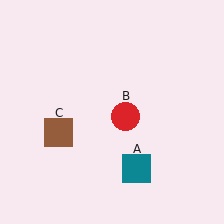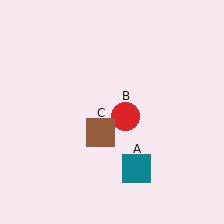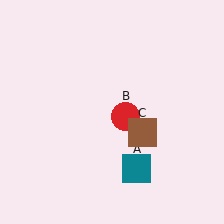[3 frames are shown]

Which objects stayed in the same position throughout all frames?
Teal square (object A) and red circle (object B) remained stationary.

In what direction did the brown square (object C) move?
The brown square (object C) moved right.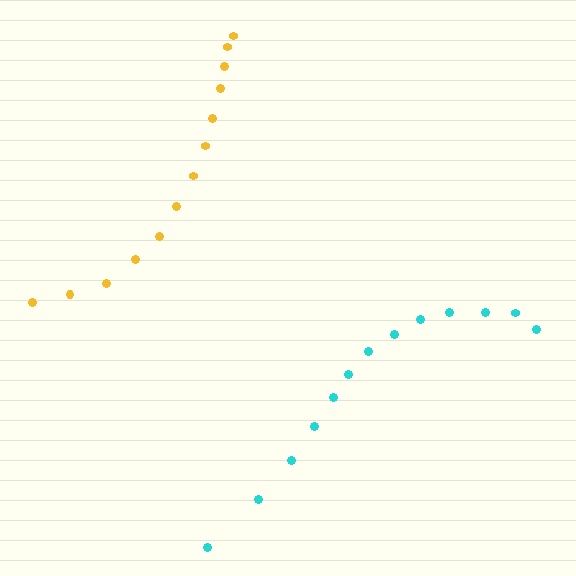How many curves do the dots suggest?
There are 2 distinct paths.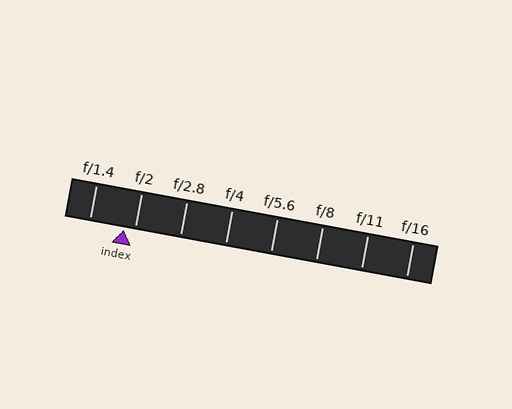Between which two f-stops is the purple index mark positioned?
The index mark is between f/1.4 and f/2.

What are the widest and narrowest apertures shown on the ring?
The widest aperture shown is f/1.4 and the narrowest is f/16.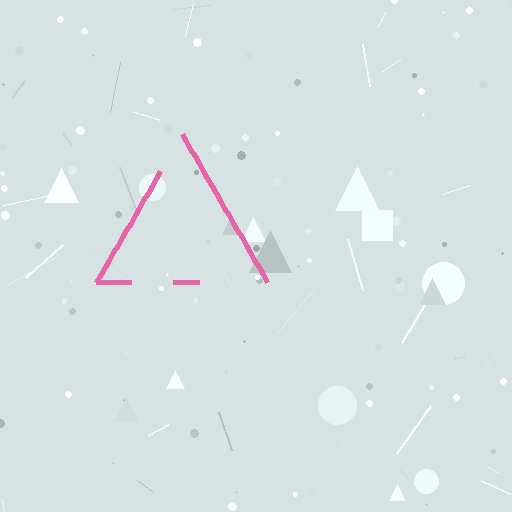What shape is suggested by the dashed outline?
The dashed outline suggests a triangle.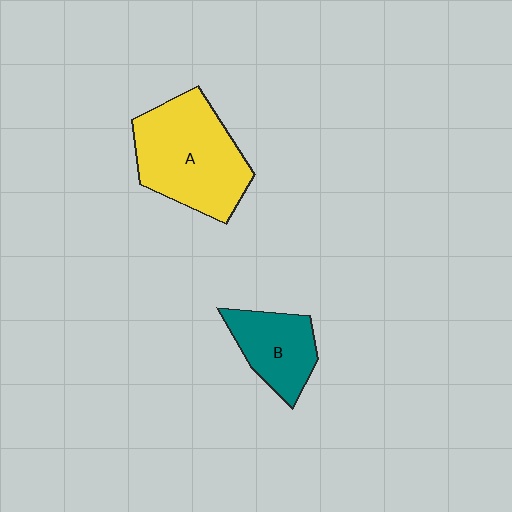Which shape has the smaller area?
Shape B (teal).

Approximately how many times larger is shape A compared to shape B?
Approximately 1.8 times.